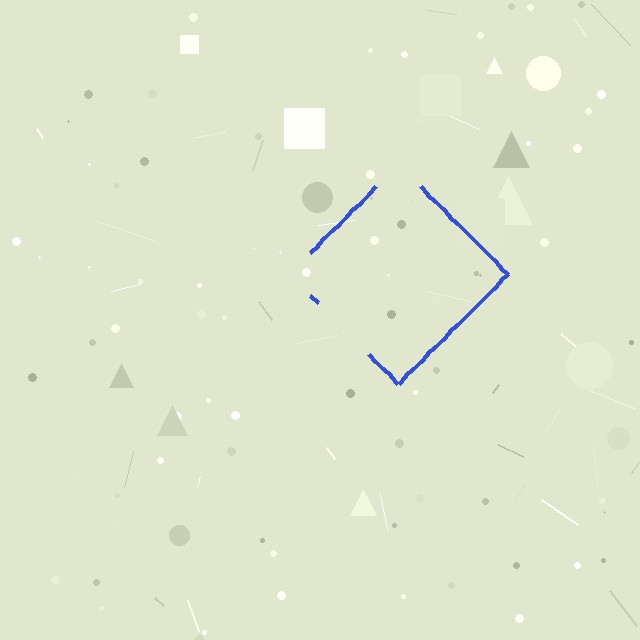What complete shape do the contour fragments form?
The contour fragments form a diamond.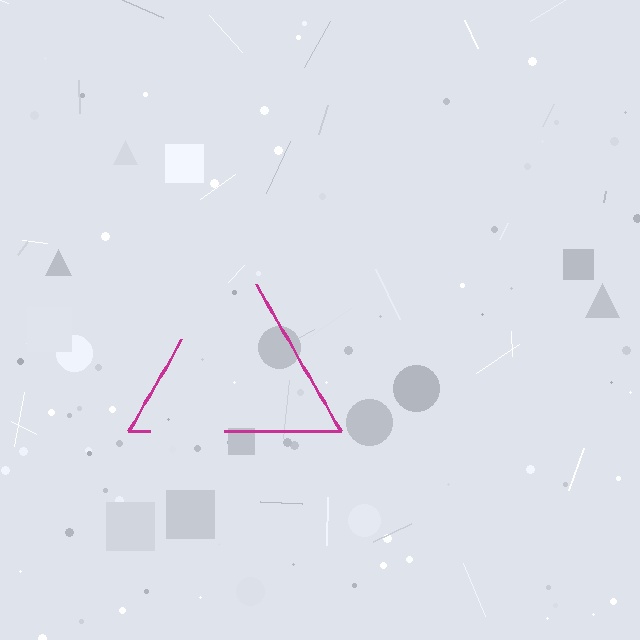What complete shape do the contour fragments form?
The contour fragments form a triangle.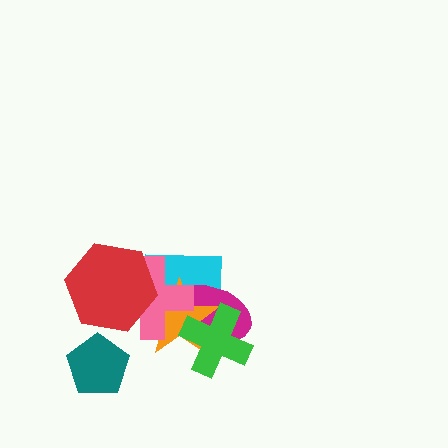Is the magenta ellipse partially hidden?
Yes, it is partially covered by another shape.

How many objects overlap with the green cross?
3 objects overlap with the green cross.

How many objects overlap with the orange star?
5 objects overlap with the orange star.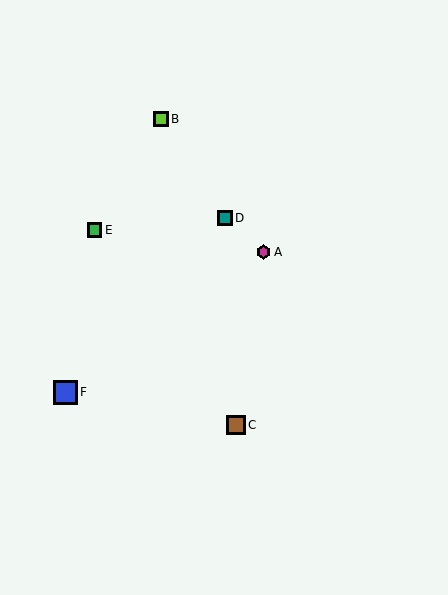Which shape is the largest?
The blue square (labeled F) is the largest.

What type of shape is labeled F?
Shape F is a blue square.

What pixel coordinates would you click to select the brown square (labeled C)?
Click at (236, 425) to select the brown square C.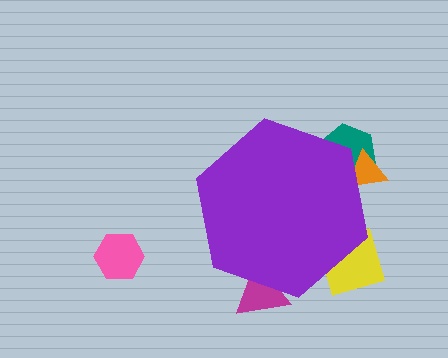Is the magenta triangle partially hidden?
Yes, the magenta triangle is partially hidden behind the purple hexagon.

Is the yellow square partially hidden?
Yes, the yellow square is partially hidden behind the purple hexagon.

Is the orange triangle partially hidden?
Yes, the orange triangle is partially hidden behind the purple hexagon.